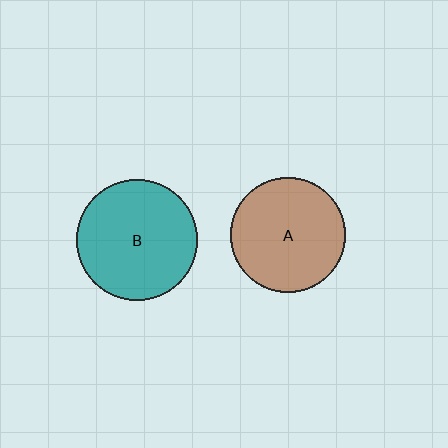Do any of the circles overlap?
No, none of the circles overlap.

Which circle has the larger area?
Circle B (teal).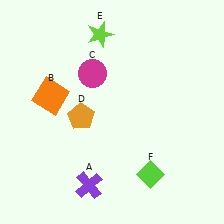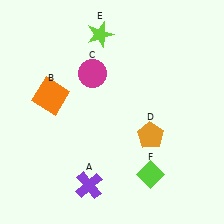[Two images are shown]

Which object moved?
The orange pentagon (D) moved right.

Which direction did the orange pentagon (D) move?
The orange pentagon (D) moved right.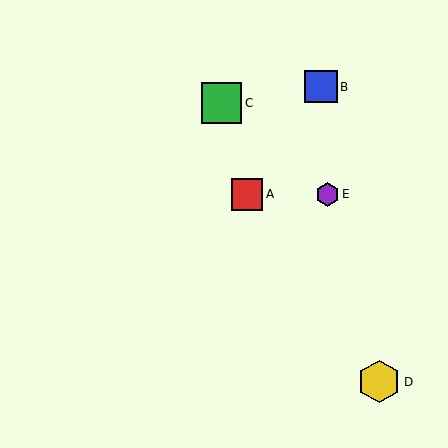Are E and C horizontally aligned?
No, E is at y≈194 and C is at y≈103.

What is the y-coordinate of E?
Object E is at y≈194.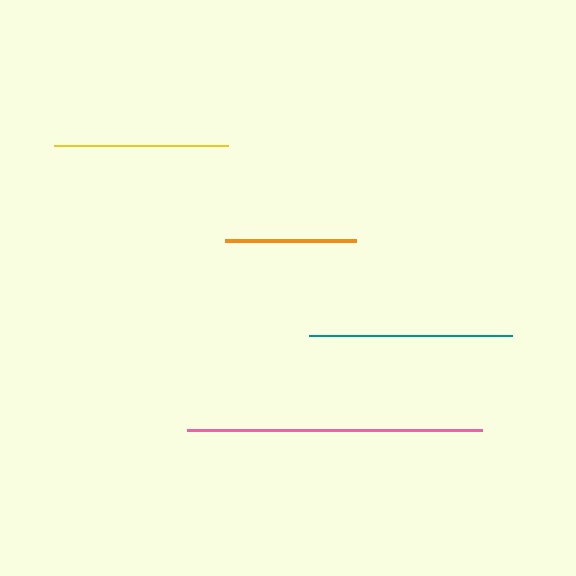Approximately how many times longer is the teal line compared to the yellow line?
The teal line is approximately 1.2 times the length of the yellow line.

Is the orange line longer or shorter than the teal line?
The teal line is longer than the orange line.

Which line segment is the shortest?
The orange line is the shortest at approximately 131 pixels.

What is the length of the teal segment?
The teal segment is approximately 203 pixels long.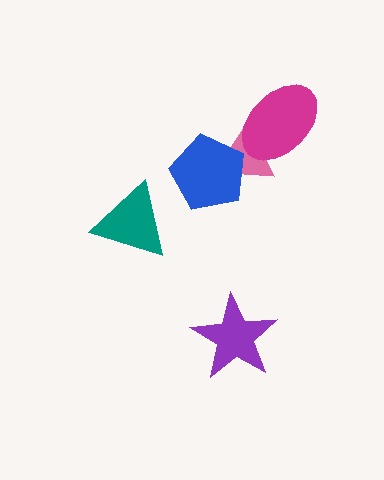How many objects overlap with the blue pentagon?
1 object overlaps with the blue pentagon.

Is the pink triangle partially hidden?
Yes, it is partially covered by another shape.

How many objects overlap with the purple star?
0 objects overlap with the purple star.